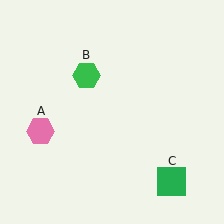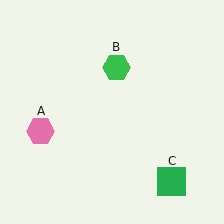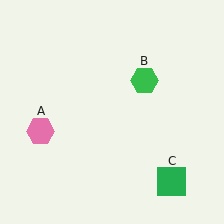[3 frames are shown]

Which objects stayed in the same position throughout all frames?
Pink hexagon (object A) and green square (object C) remained stationary.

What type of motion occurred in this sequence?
The green hexagon (object B) rotated clockwise around the center of the scene.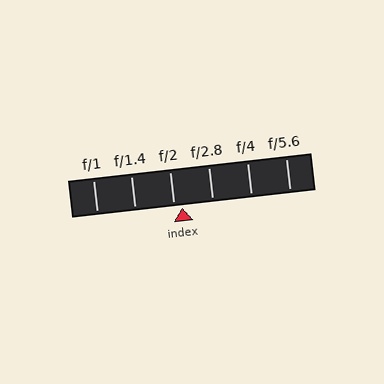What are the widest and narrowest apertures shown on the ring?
The widest aperture shown is f/1 and the narrowest is f/5.6.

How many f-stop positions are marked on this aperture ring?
There are 6 f-stop positions marked.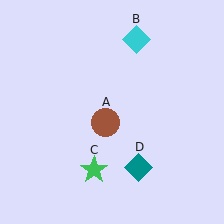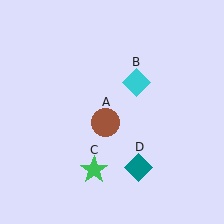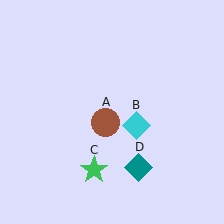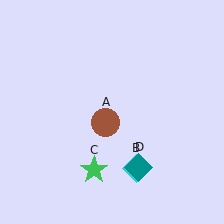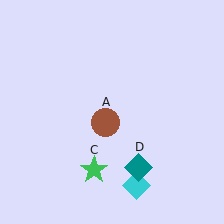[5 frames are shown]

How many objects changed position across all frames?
1 object changed position: cyan diamond (object B).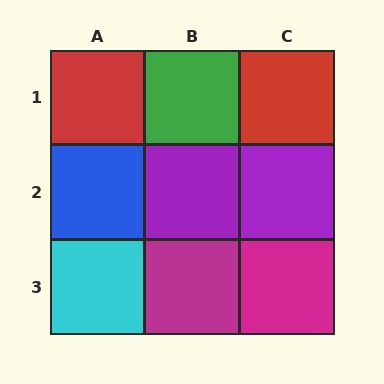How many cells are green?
1 cell is green.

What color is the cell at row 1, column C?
Red.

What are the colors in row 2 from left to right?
Blue, purple, purple.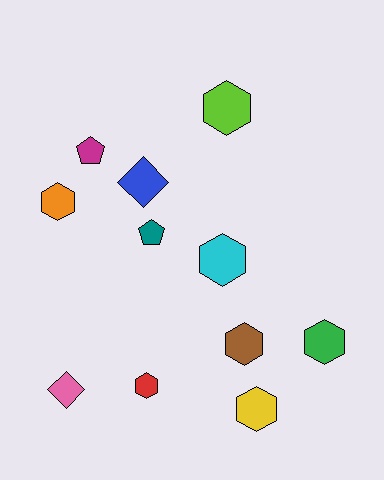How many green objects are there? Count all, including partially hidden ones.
There is 1 green object.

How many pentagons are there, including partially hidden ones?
There are 2 pentagons.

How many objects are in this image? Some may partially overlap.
There are 11 objects.